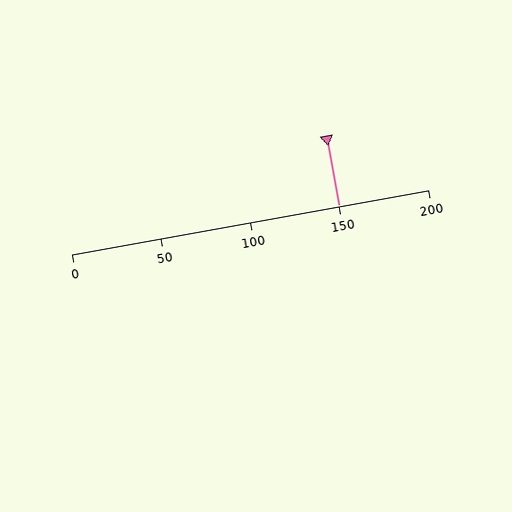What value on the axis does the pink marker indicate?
The marker indicates approximately 150.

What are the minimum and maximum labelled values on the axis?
The axis runs from 0 to 200.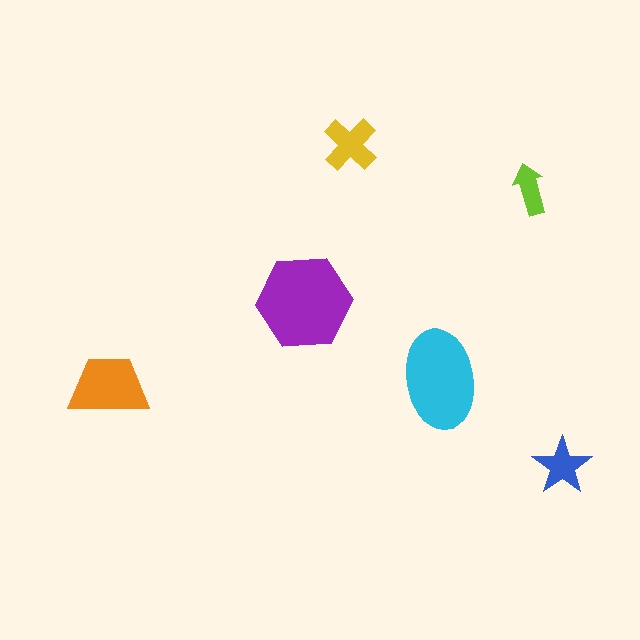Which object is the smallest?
The lime arrow.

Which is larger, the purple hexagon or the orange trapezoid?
The purple hexagon.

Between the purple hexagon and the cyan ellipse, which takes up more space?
The purple hexagon.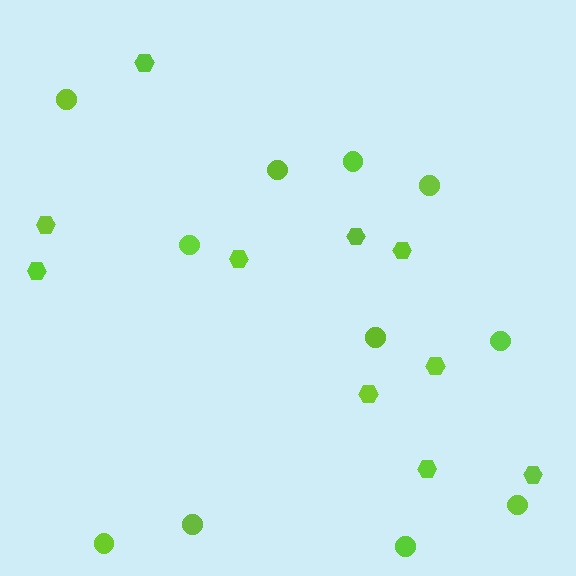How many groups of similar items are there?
There are 2 groups: one group of hexagons (10) and one group of circles (11).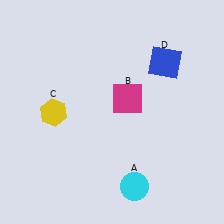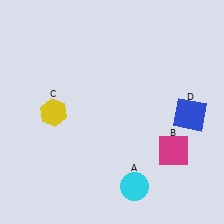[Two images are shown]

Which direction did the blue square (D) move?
The blue square (D) moved down.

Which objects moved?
The objects that moved are: the magenta square (B), the blue square (D).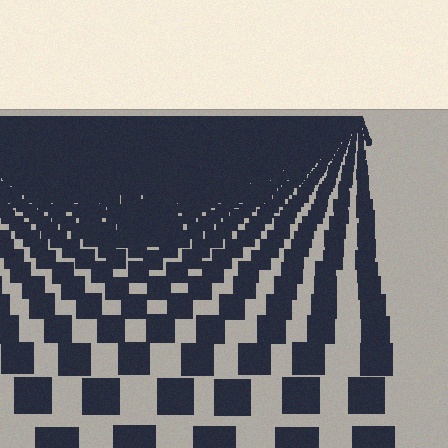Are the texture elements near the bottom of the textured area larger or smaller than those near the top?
Larger. Near the bottom, elements are closer to the viewer and appear at a bigger on-screen size.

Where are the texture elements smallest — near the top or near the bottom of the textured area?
Near the top.